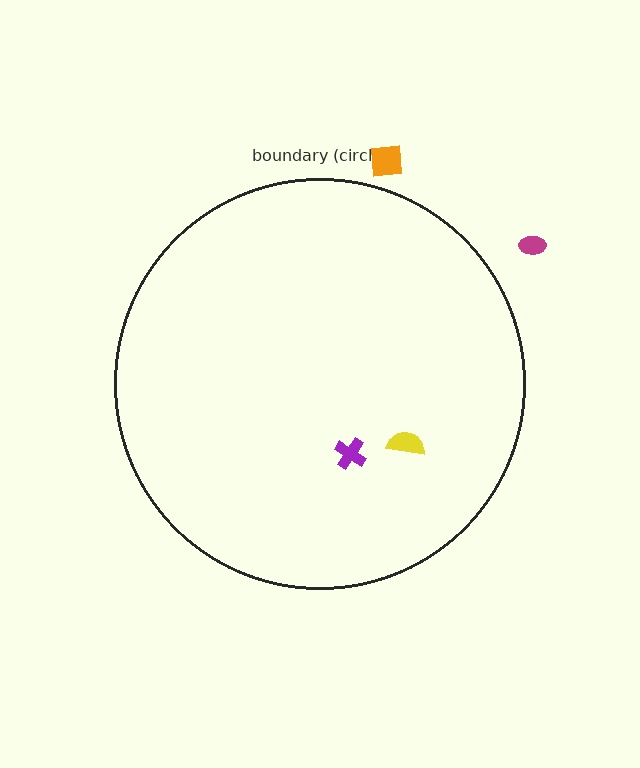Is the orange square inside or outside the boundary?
Outside.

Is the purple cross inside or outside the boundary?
Inside.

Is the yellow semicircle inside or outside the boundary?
Inside.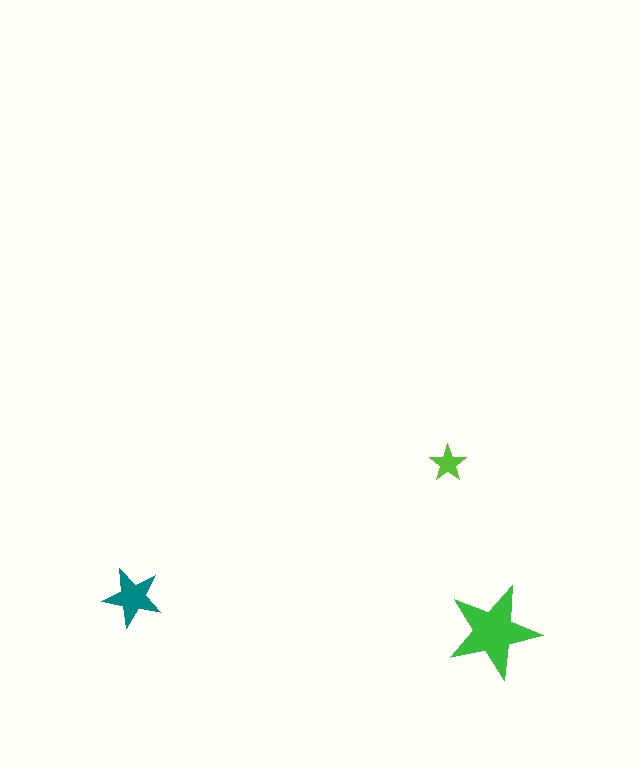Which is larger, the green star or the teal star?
The green one.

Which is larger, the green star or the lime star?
The green one.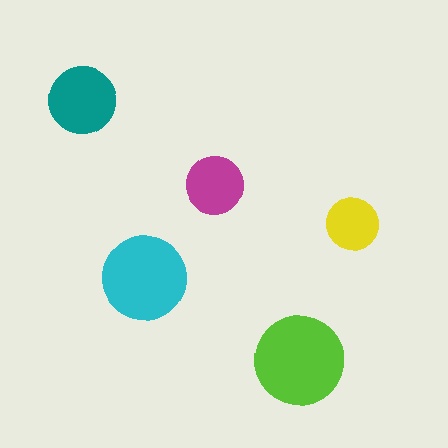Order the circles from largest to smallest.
the lime one, the cyan one, the teal one, the magenta one, the yellow one.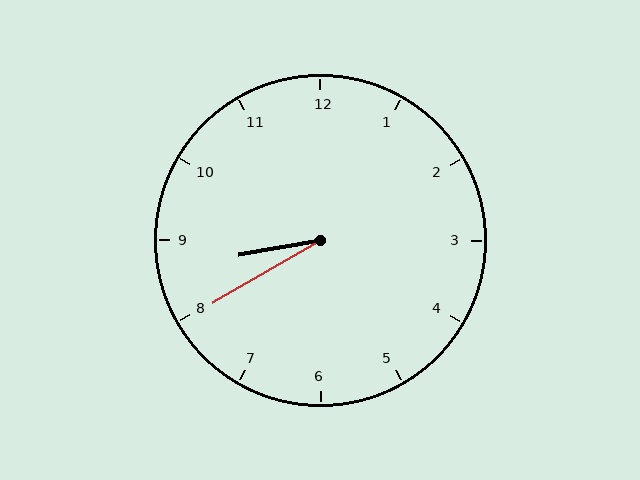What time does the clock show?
8:40.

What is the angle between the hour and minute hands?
Approximately 20 degrees.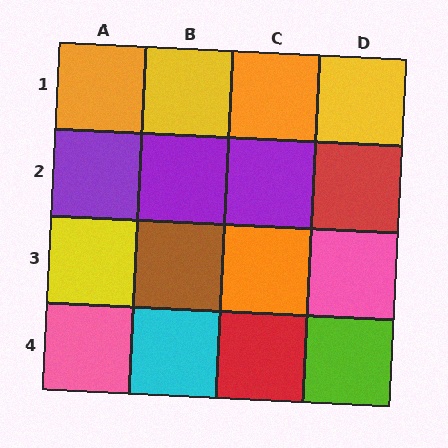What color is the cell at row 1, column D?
Yellow.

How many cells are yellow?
3 cells are yellow.